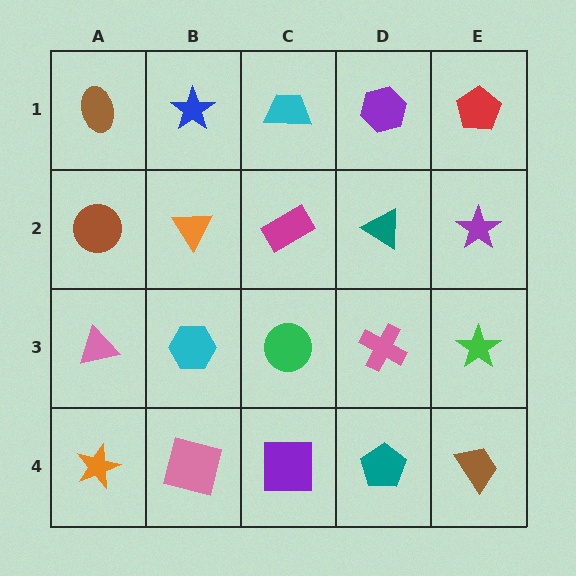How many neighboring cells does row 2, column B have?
4.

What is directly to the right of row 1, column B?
A cyan trapezoid.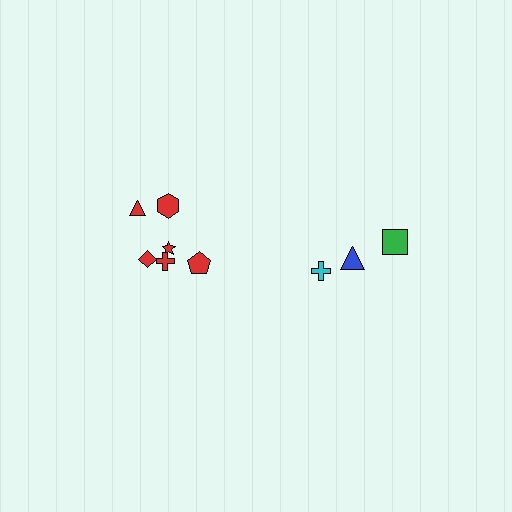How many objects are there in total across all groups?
There are 10 objects.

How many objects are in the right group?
There are 4 objects.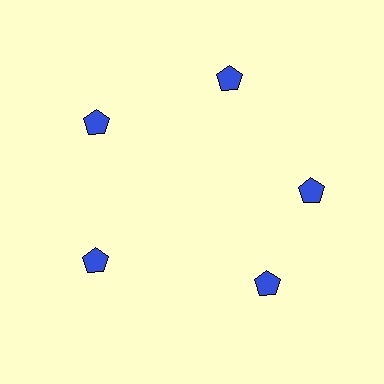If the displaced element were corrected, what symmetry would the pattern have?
It would have 5-fold rotational symmetry — the pattern would map onto itself every 72 degrees.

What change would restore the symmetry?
The symmetry would be restored by rotating it back into even spacing with its neighbors so that all 5 pentagons sit at equal angles and equal distance from the center.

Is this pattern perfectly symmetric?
No. The 5 blue pentagons are arranged in a ring, but one element near the 5 o'clock position is rotated out of alignment along the ring, breaking the 5-fold rotational symmetry.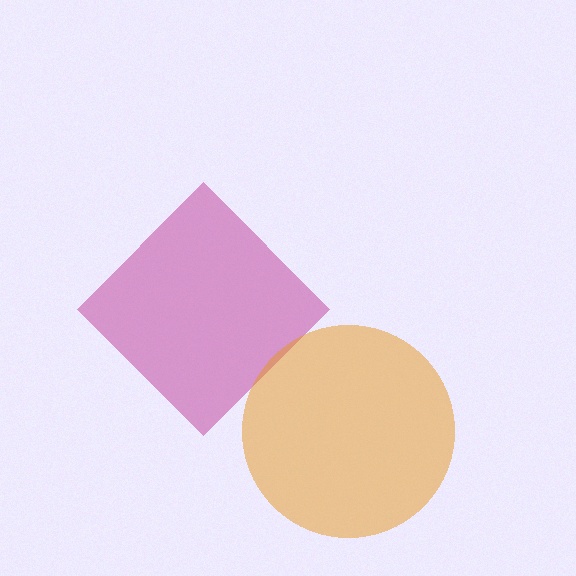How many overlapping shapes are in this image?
There are 2 overlapping shapes in the image.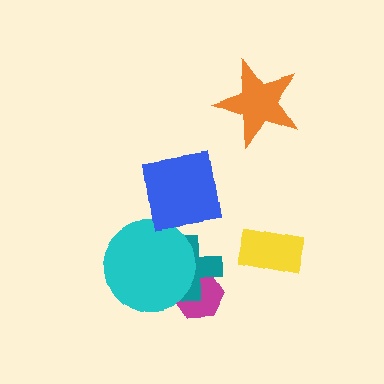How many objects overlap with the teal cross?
2 objects overlap with the teal cross.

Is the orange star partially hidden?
No, no other shape covers it.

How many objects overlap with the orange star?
0 objects overlap with the orange star.